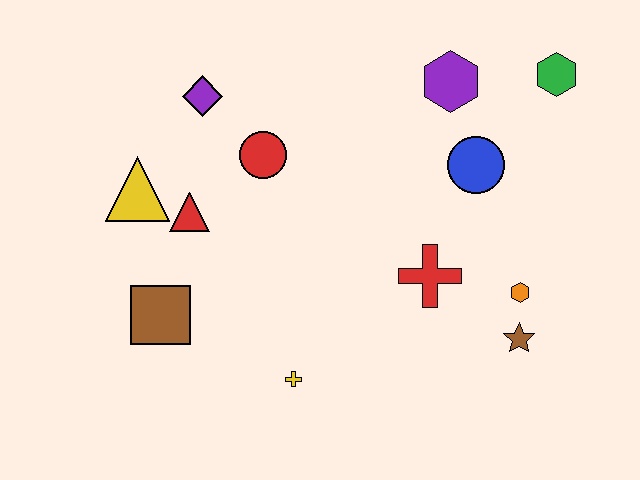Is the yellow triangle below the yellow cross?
No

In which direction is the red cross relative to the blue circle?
The red cross is below the blue circle.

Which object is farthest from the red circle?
The brown star is farthest from the red circle.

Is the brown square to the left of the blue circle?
Yes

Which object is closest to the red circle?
The purple diamond is closest to the red circle.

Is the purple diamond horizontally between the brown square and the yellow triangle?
No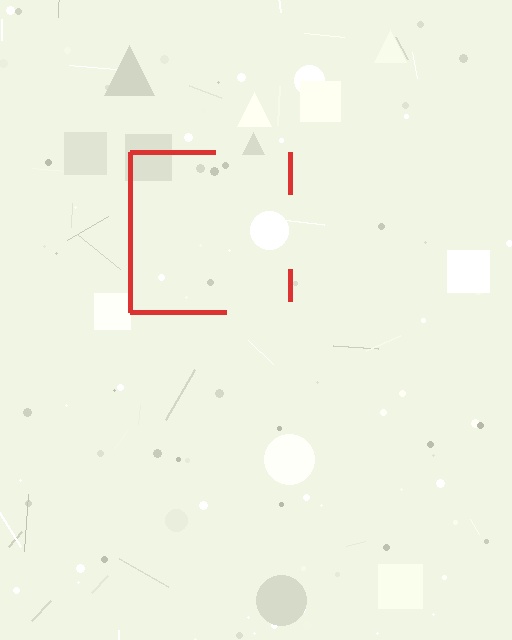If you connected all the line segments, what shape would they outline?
They would outline a square.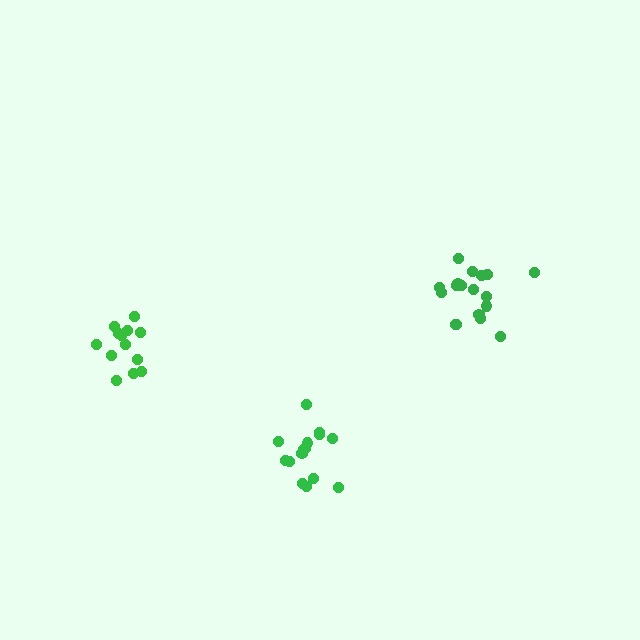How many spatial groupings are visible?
There are 3 spatial groupings.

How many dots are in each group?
Group 1: 13 dots, Group 2: 16 dots, Group 3: 18 dots (47 total).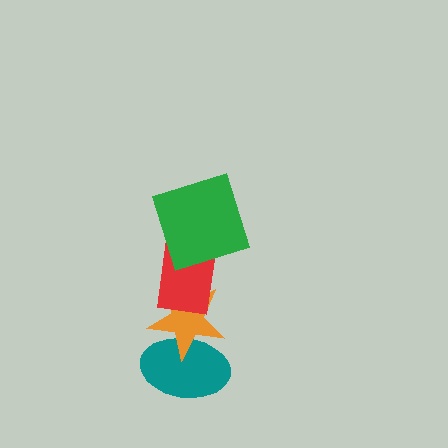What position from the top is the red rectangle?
The red rectangle is 2nd from the top.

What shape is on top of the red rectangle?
The green square is on top of the red rectangle.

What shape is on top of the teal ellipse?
The orange star is on top of the teal ellipse.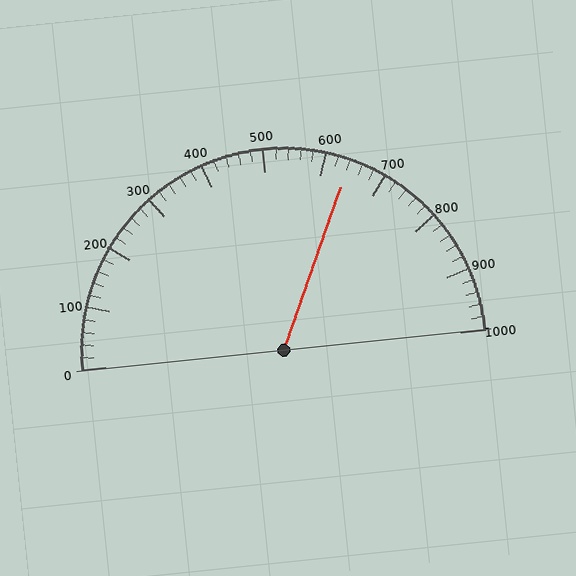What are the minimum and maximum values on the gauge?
The gauge ranges from 0 to 1000.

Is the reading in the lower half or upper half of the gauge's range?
The reading is in the upper half of the range (0 to 1000).